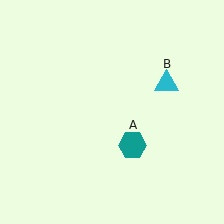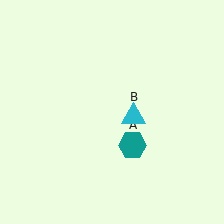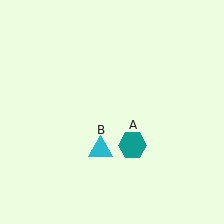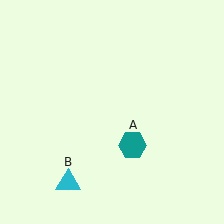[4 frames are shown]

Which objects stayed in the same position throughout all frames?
Teal hexagon (object A) remained stationary.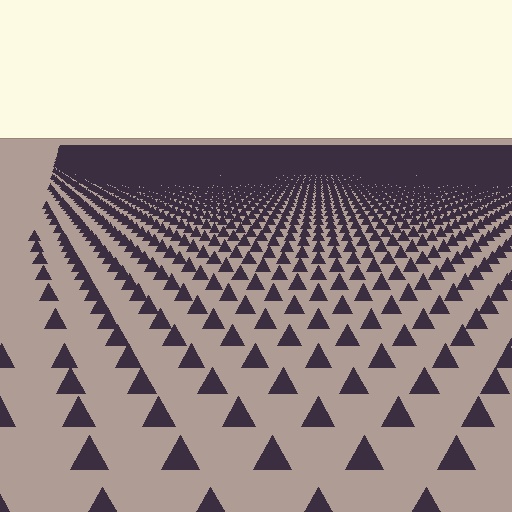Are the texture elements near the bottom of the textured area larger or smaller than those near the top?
Larger. Near the bottom, elements are closer to the viewer and appear at a bigger on-screen size.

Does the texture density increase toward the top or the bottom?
Density increases toward the top.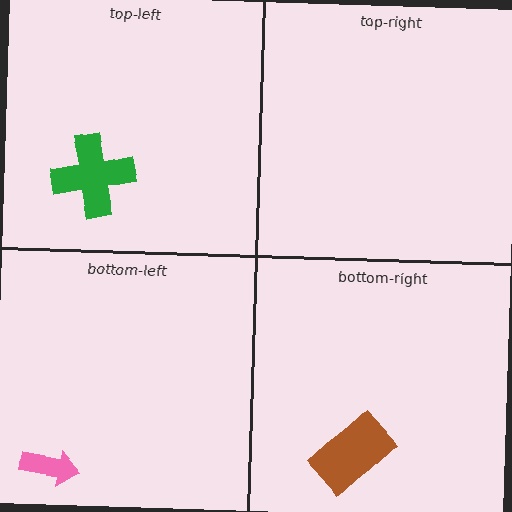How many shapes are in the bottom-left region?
1.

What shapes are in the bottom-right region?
The brown rectangle.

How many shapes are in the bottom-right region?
1.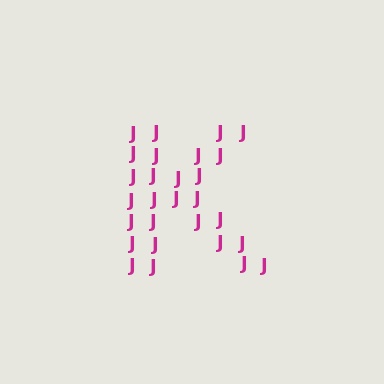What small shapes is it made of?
It is made of small letter J's.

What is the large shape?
The large shape is the letter K.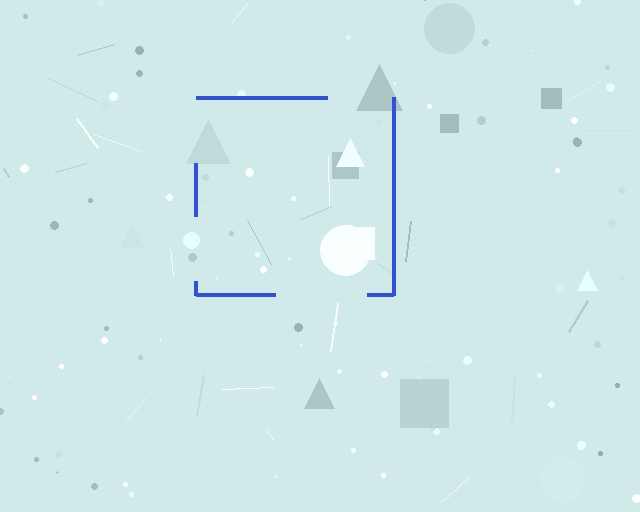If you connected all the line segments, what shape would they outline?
They would outline a square.